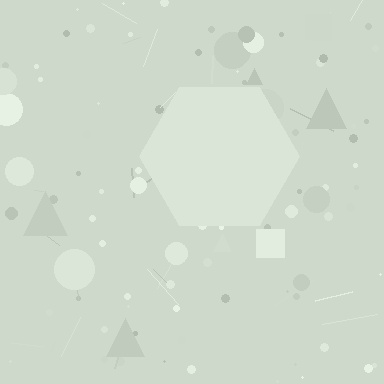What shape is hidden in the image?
A hexagon is hidden in the image.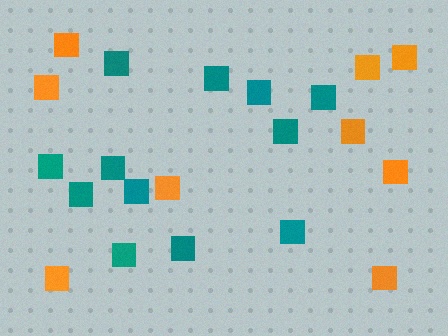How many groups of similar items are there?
There are 2 groups: one group of teal squares (12) and one group of orange squares (9).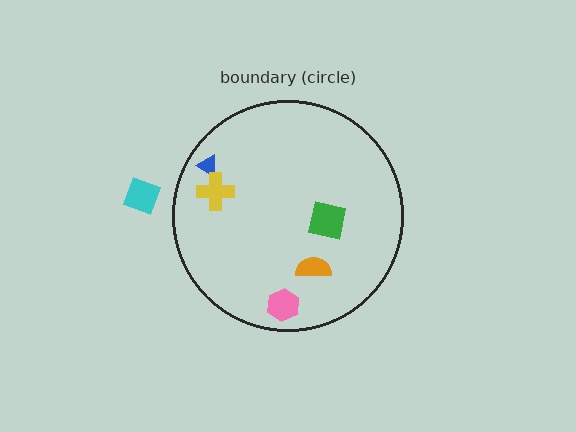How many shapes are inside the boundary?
5 inside, 1 outside.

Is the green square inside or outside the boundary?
Inside.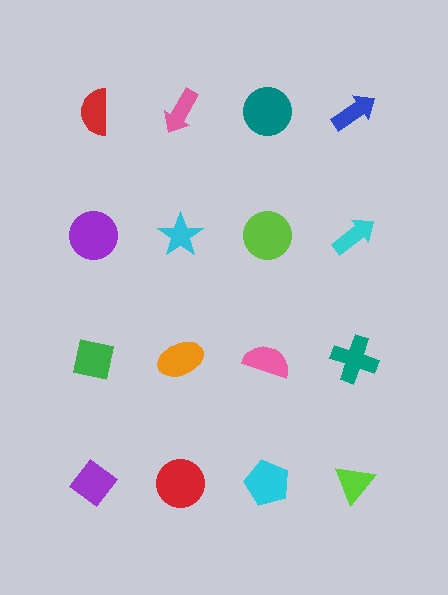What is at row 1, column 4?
A blue arrow.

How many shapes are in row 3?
4 shapes.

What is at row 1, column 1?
A red semicircle.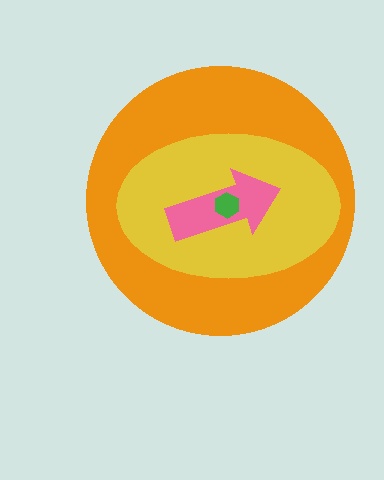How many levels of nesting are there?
4.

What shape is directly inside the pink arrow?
The green hexagon.